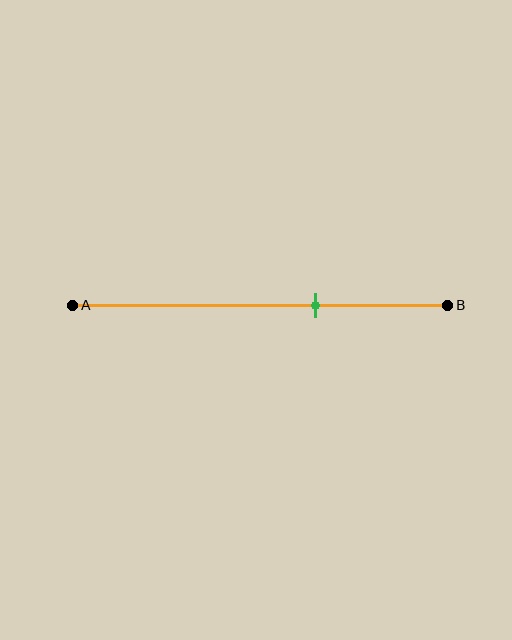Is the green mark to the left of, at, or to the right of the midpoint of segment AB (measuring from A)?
The green mark is to the right of the midpoint of segment AB.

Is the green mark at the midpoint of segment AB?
No, the mark is at about 65% from A, not at the 50% midpoint.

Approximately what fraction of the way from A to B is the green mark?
The green mark is approximately 65% of the way from A to B.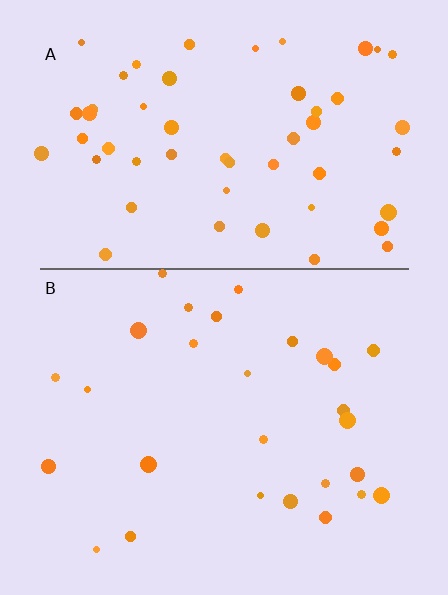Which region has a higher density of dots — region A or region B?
A (the top).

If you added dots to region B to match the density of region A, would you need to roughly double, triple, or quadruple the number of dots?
Approximately double.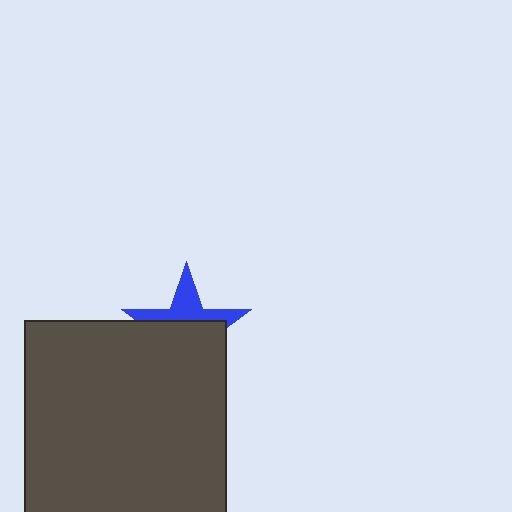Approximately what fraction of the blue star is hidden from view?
Roughly 63% of the blue star is hidden behind the dark gray square.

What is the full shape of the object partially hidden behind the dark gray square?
The partially hidden object is a blue star.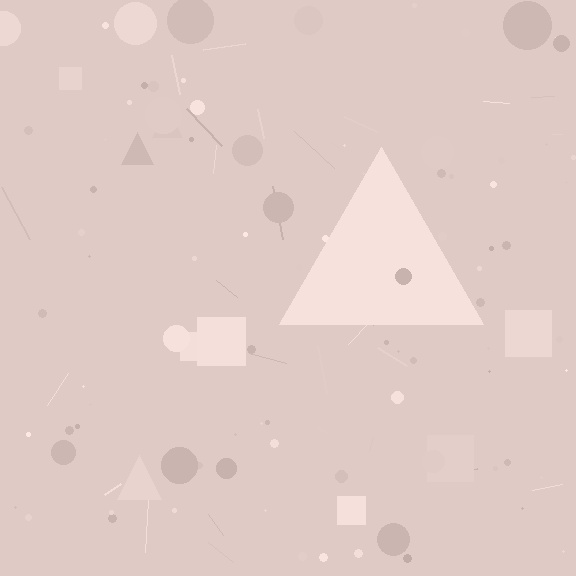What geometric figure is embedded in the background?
A triangle is embedded in the background.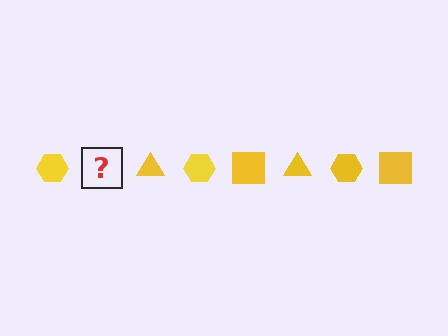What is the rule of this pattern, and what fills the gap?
The rule is that the pattern cycles through hexagon, square, triangle shapes in yellow. The gap should be filled with a yellow square.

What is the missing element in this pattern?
The missing element is a yellow square.